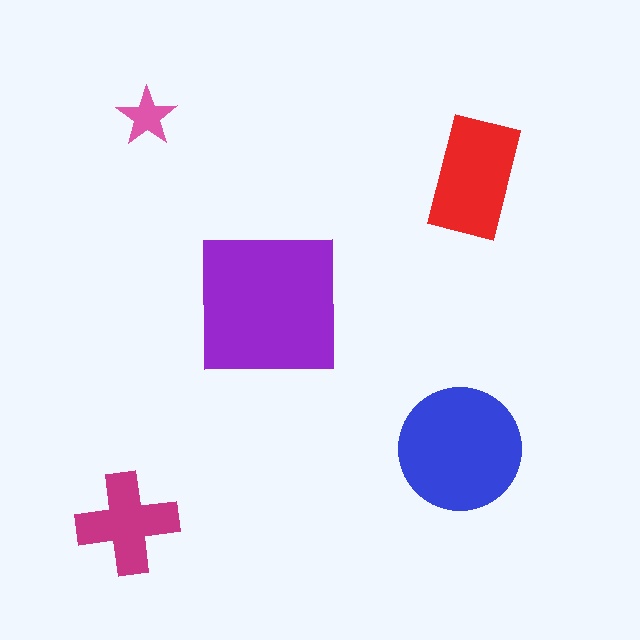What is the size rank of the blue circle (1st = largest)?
2nd.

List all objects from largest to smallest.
The purple square, the blue circle, the red rectangle, the magenta cross, the pink star.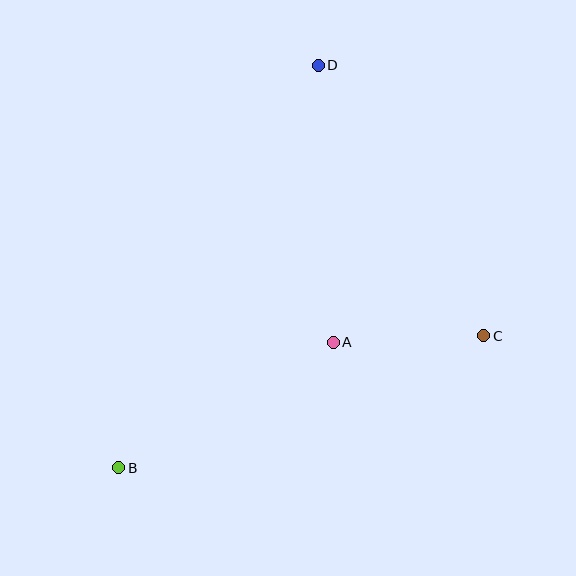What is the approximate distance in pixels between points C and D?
The distance between C and D is approximately 317 pixels.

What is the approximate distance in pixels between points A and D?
The distance between A and D is approximately 277 pixels.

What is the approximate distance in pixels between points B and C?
The distance between B and C is approximately 388 pixels.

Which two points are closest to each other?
Points A and C are closest to each other.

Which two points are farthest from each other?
Points B and D are farthest from each other.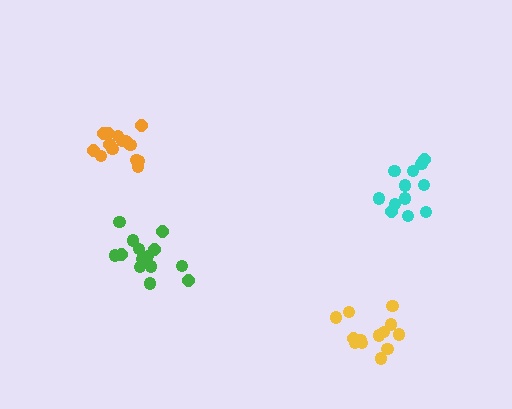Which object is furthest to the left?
The orange cluster is leftmost.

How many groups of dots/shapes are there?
There are 4 groups.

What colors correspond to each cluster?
The clusters are colored: orange, green, cyan, yellow.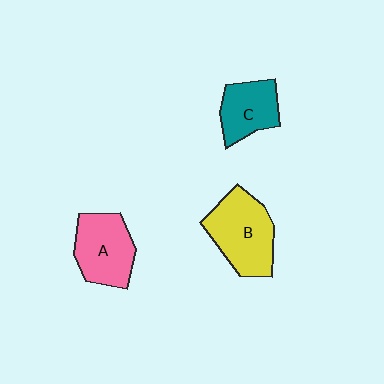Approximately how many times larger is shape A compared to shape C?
Approximately 1.2 times.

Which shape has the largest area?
Shape B (yellow).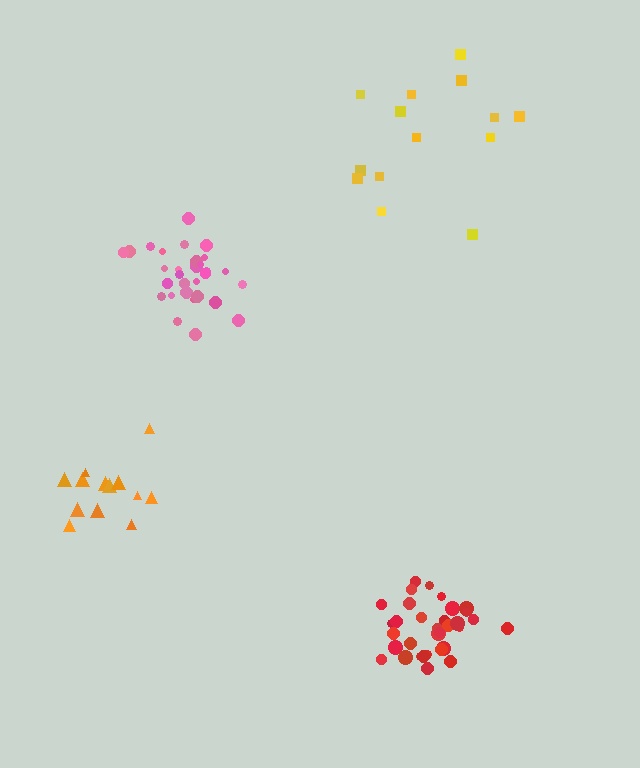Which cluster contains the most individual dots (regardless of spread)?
Red (33).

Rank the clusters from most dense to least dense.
red, pink, orange, yellow.